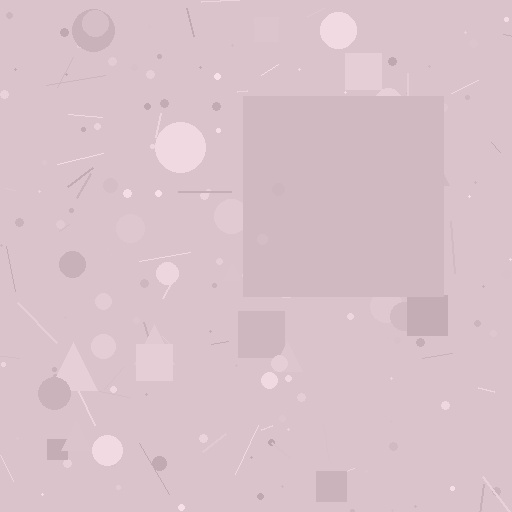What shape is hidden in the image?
A square is hidden in the image.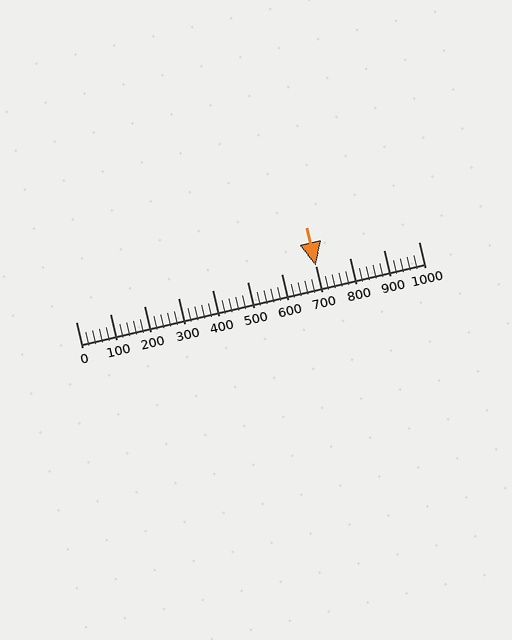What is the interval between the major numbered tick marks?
The major tick marks are spaced 100 units apart.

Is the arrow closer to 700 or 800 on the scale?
The arrow is closer to 700.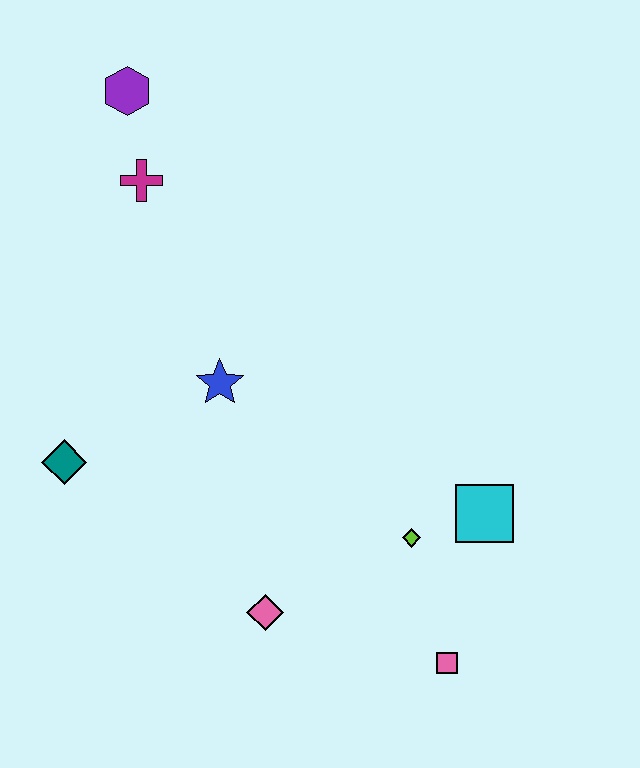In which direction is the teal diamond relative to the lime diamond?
The teal diamond is to the left of the lime diamond.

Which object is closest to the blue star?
The teal diamond is closest to the blue star.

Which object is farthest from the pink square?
The purple hexagon is farthest from the pink square.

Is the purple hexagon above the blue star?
Yes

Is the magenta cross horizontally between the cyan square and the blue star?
No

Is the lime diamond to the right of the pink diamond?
Yes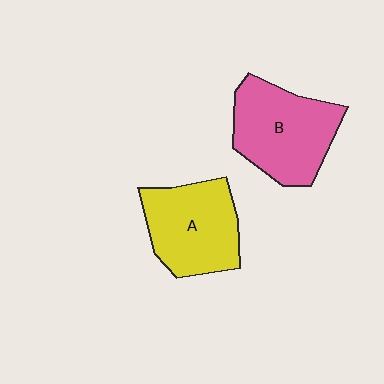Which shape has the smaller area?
Shape A (yellow).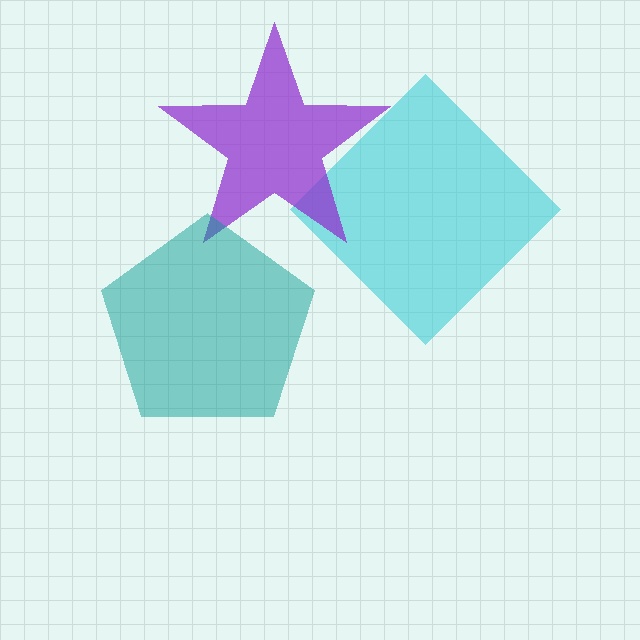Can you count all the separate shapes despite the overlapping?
Yes, there are 3 separate shapes.